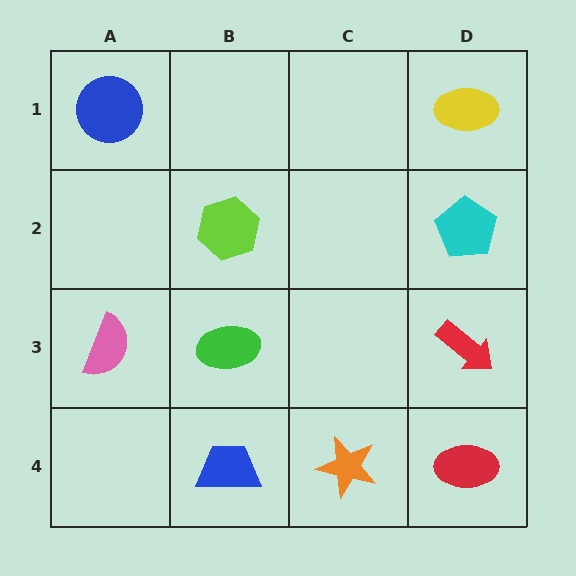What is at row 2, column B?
A lime hexagon.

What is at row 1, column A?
A blue circle.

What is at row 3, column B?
A green ellipse.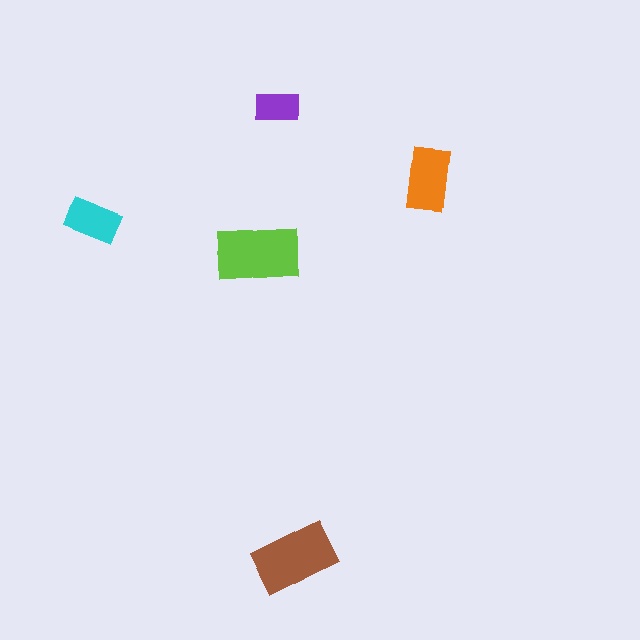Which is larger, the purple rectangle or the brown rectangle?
The brown one.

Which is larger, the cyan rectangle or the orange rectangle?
The orange one.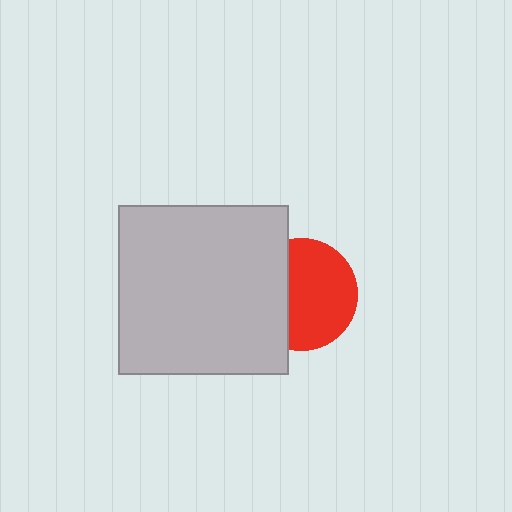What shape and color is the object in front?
The object in front is a light gray square.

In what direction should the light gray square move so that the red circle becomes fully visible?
The light gray square should move left. That is the shortest direction to clear the overlap and leave the red circle fully visible.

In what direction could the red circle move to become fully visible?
The red circle could move right. That would shift it out from behind the light gray square entirely.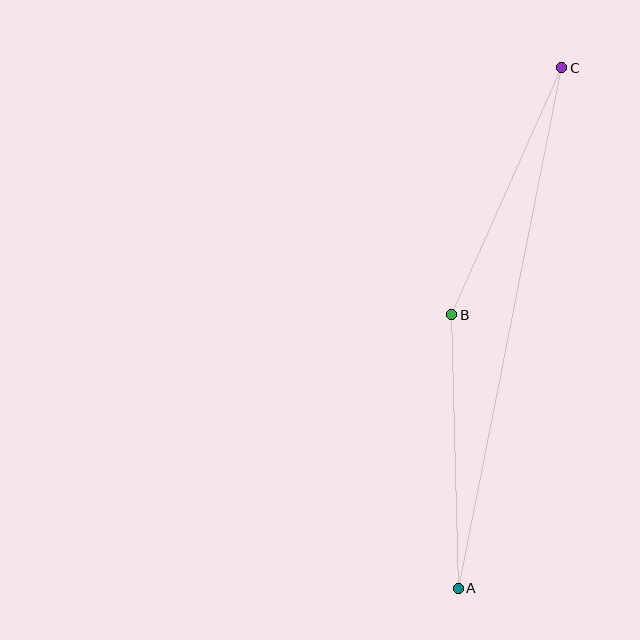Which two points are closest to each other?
Points B and C are closest to each other.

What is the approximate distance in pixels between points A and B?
The distance between A and B is approximately 274 pixels.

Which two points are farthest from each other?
Points A and C are farthest from each other.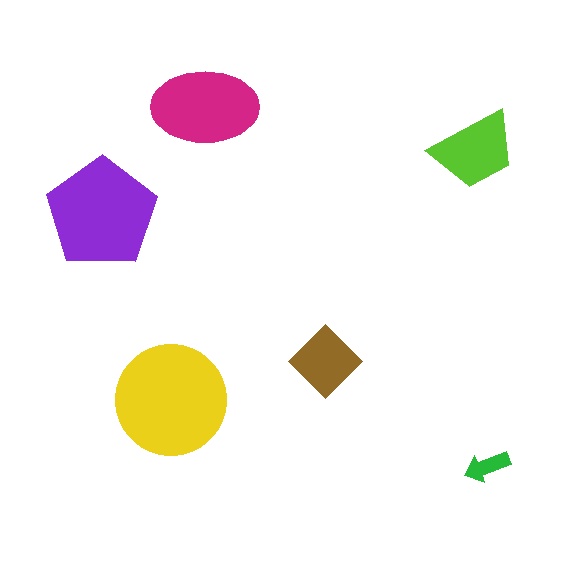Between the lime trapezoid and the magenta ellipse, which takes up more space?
The magenta ellipse.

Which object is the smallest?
The green arrow.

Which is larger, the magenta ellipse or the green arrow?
The magenta ellipse.